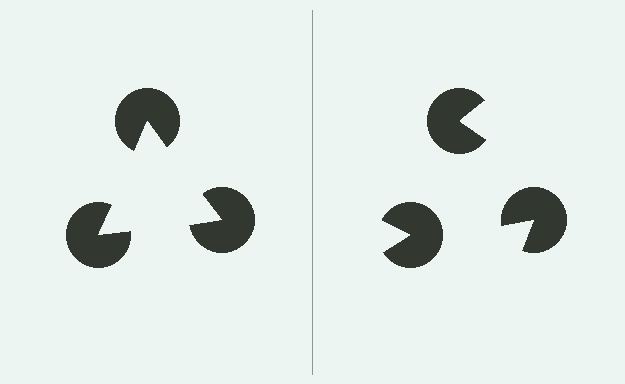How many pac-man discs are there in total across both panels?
6 — 3 on each side.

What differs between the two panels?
The pac-man discs are positioned identically on both sides; only the wedge orientations differ. On the left they align to a triangle; on the right they are misaligned.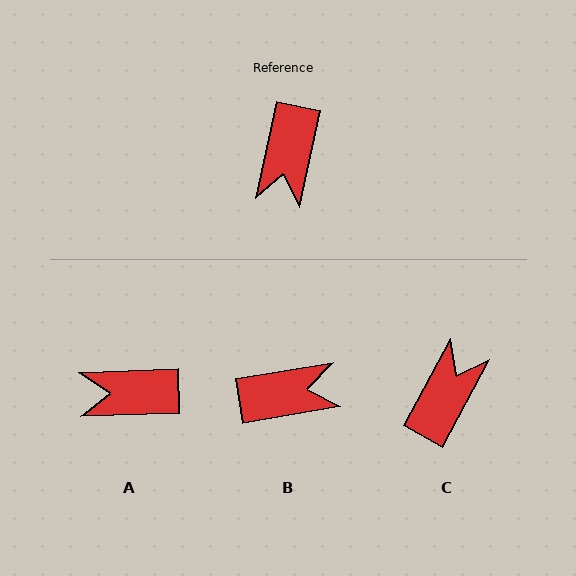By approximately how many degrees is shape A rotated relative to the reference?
Approximately 76 degrees clockwise.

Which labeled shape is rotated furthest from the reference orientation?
C, about 164 degrees away.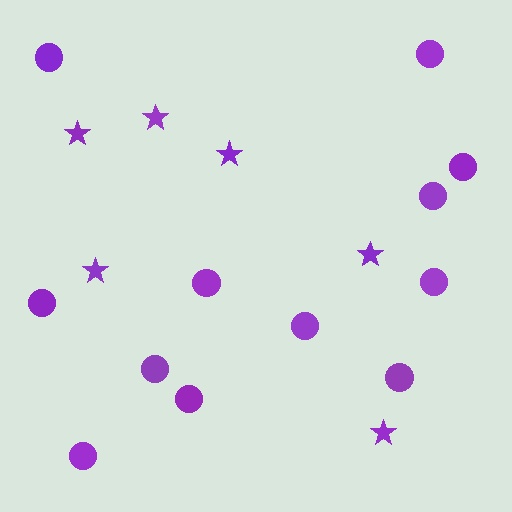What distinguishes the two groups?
There are 2 groups: one group of stars (6) and one group of circles (12).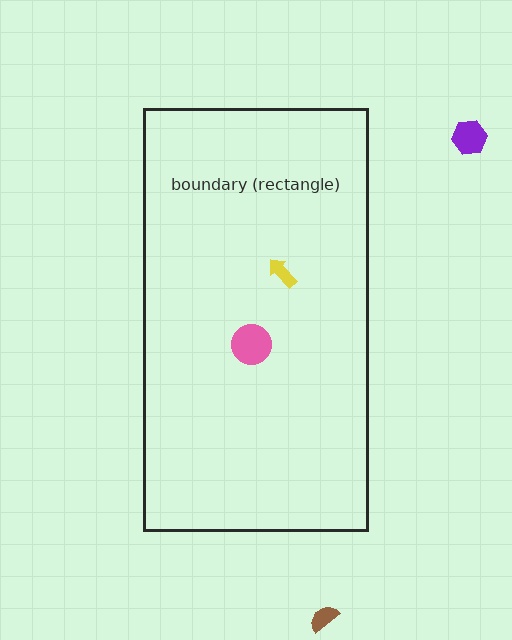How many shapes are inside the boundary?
2 inside, 2 outside.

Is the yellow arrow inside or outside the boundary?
Inside.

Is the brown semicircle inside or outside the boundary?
Outside.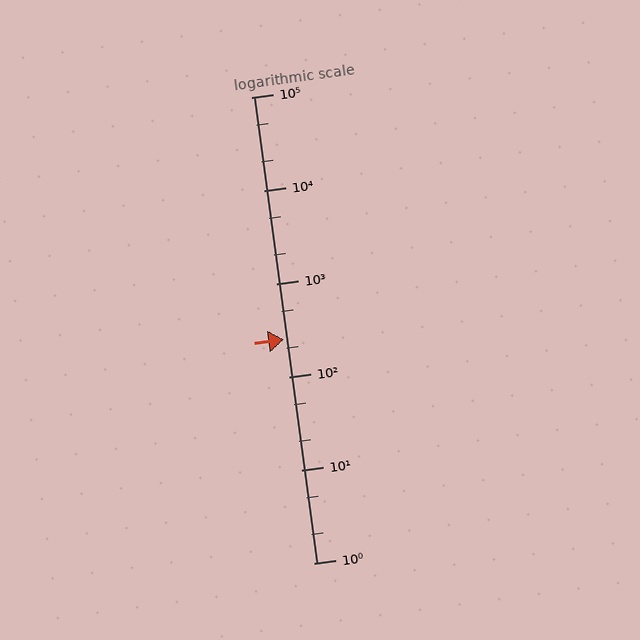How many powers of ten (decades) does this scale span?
The scale spans 5 decades, from 1 to 100000.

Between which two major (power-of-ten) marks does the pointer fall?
The pointer is between 100 and 1000.